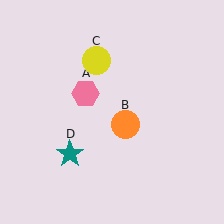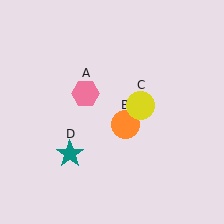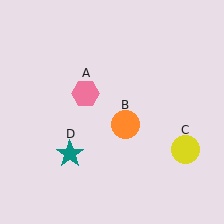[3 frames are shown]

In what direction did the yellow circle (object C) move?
The yellow circle (object C) moved down and to the right.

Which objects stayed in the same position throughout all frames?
Pink hexagon (object A) and orange circle (object B) and teal star (object D) remained stationary.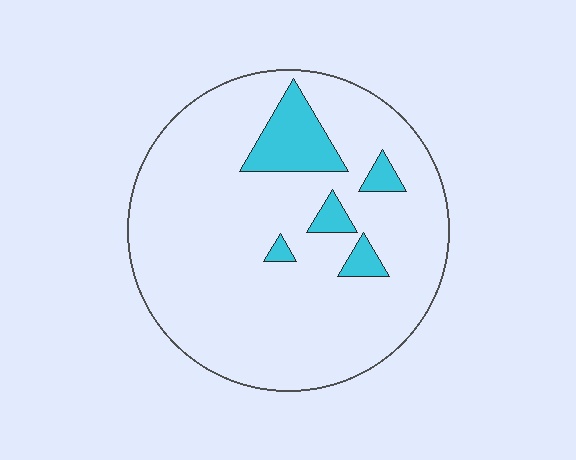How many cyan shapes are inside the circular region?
5.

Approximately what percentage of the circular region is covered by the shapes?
Approximately 10%.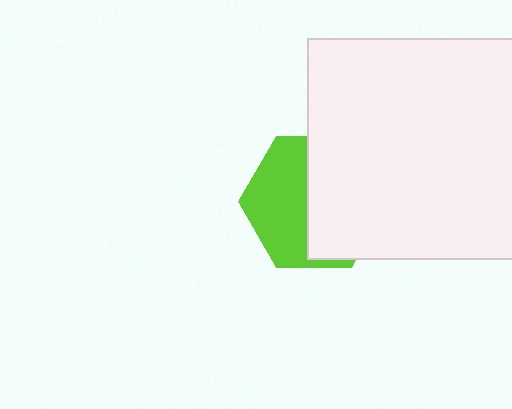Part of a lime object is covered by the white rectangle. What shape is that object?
It is a hexagon.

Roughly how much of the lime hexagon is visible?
About half of it is visible (roughly 47%).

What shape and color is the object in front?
The object in front is a white rectangle.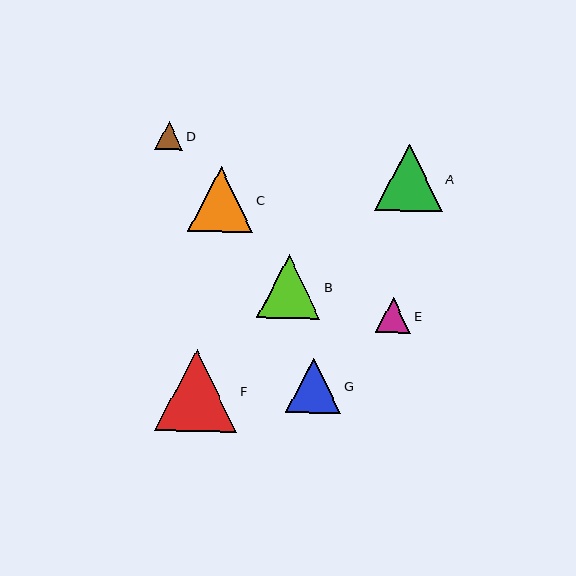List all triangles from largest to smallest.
From largest to smallest: F, A, C, B, G, E, D.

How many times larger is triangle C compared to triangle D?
Triangle C is approximately 2.3 times the size of triangle D.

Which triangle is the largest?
Triangle F is the largest with a size of approximately 82 pixels.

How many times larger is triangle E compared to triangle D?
Triangle E is approximately 1.2 times the size of triangle D.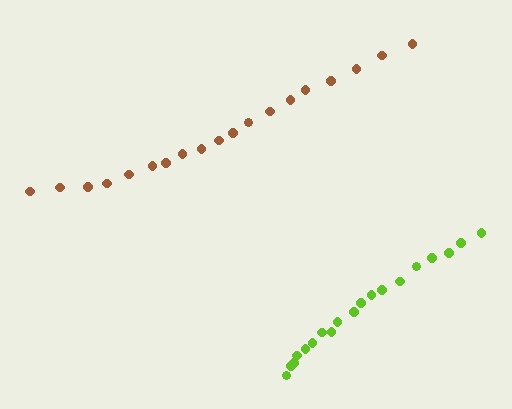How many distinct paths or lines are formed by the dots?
There are 2 distinct paths.